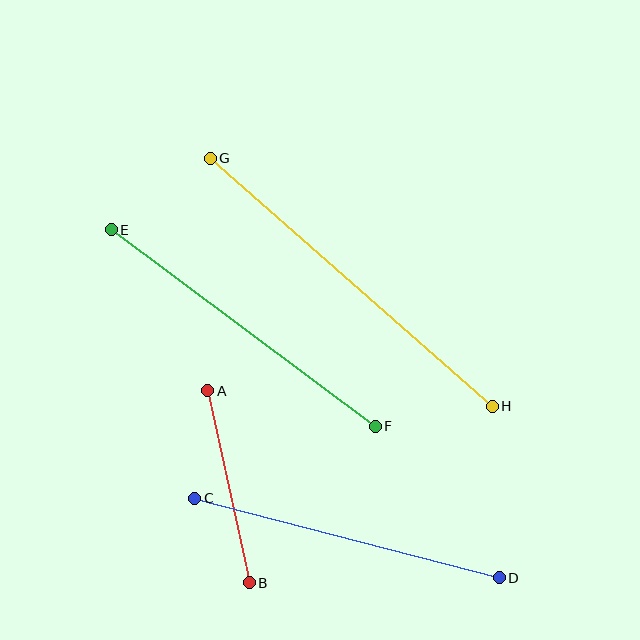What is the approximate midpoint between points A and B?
The midpoint is at approximately (228, 487) pixels.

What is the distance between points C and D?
The distance is approximately 314 pixels.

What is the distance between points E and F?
The distance is approximately 330 pixels.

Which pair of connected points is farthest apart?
Points G and H are farthest apart.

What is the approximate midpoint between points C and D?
The midpoint is at approximately (347, 538) pixels.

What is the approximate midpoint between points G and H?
The midpoint is at approximately (351, 282) pixels.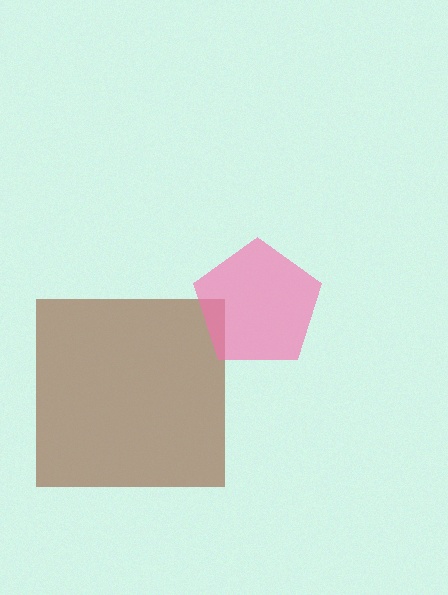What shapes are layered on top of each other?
The layered shapes are: a brown square, a pink pentagon.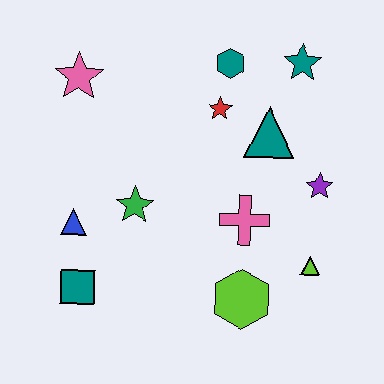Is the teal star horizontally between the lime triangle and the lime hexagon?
Yes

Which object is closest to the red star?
The teal hexagon is closest to the red star.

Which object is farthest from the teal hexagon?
The teal square is farthest from the teal hexagon.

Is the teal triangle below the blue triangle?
No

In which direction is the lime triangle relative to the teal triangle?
The lime triangle is below the teal triangle.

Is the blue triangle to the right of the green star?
No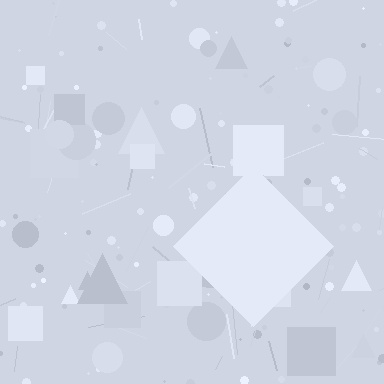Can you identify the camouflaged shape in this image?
The camouflaged shape is a diamond.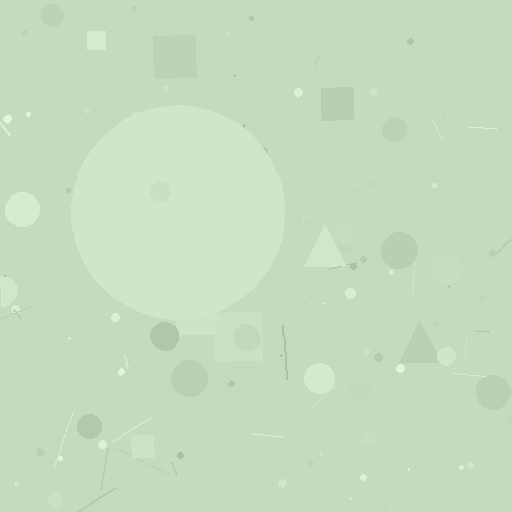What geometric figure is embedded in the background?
A circle is embedded in the background.